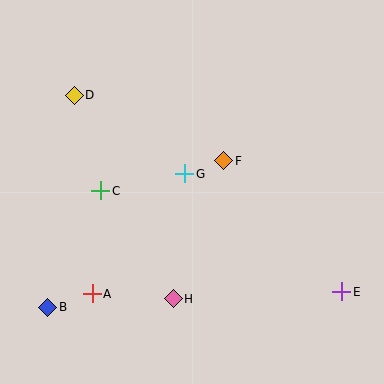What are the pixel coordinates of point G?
Point G is at (185, 174).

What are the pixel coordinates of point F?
Point F is at (224, 161).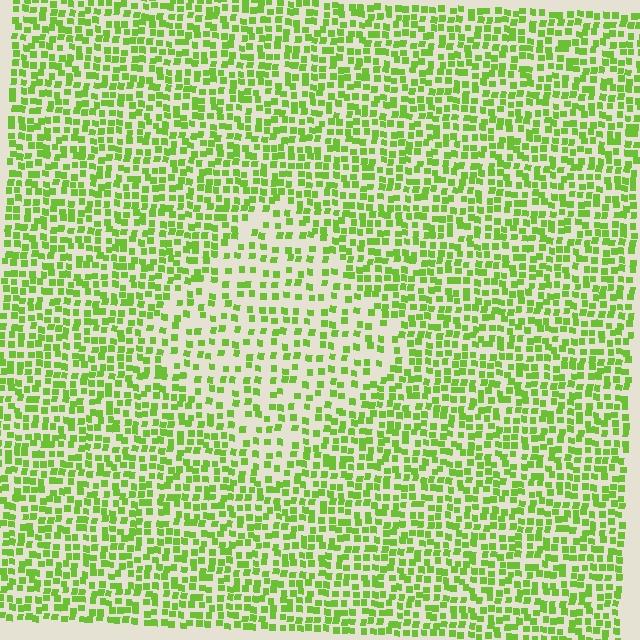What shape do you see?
I see a diamond.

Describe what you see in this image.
The image contains small lime elements arranged at two different densities. A diamond-shaped region is visible where the elements are less densely packed than the surrounding area.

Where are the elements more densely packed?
The elements are more densely packed outside the diamond boundary.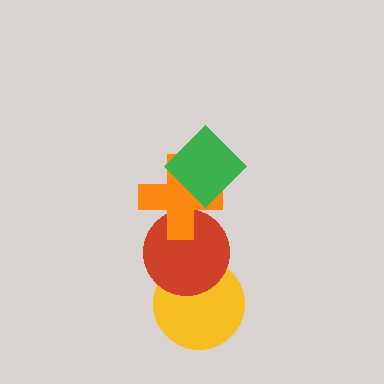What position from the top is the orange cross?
The orange cross is 2nd from the top.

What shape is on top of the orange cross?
The green diamond is on top of the orange cross.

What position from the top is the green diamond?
The green diamond is 1st from the top.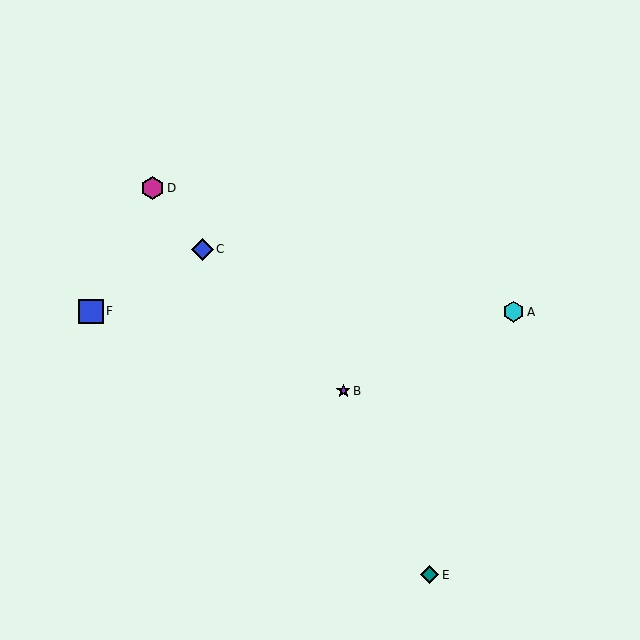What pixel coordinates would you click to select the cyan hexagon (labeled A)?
Click at (514, 312) to select the cyan hexagon A.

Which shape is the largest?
The blue square (labeled F) is the largest.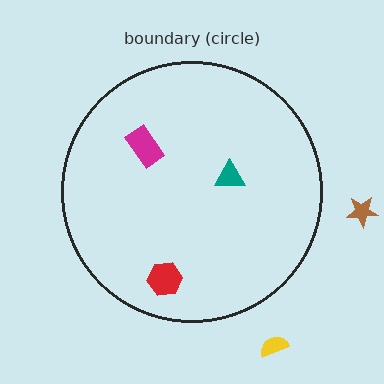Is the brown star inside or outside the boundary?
Outside.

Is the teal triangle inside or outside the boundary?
Inside.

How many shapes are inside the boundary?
3 inside, 2 outside.